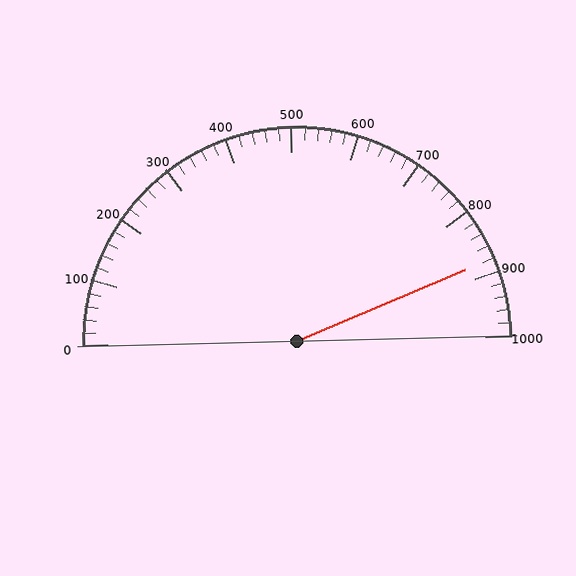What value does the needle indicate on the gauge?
The needle indicates approximately 880.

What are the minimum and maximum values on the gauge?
The gauge ranges from 0 to 1000.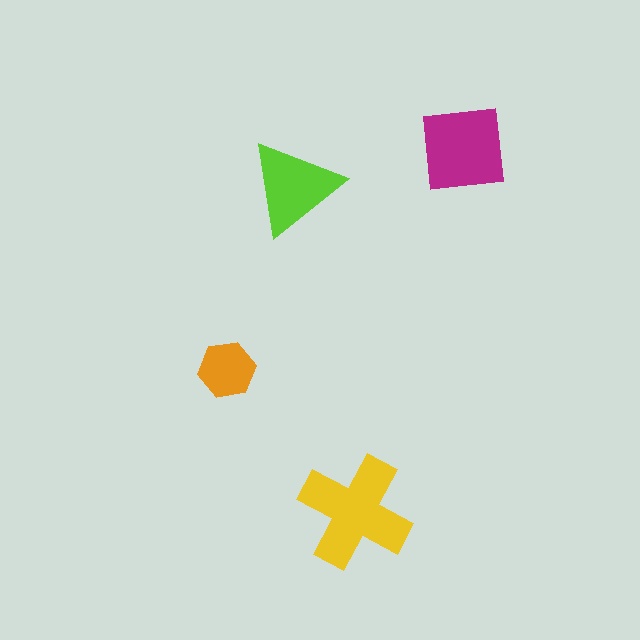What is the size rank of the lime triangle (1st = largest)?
3rd.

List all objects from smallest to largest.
The orange hexagon, the lime triangle, the magenta square, the yellow cross.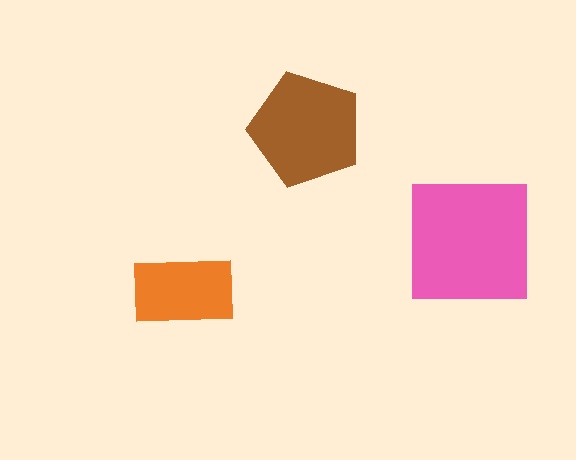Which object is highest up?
The brown pentagon is topmost.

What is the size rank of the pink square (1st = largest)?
1st.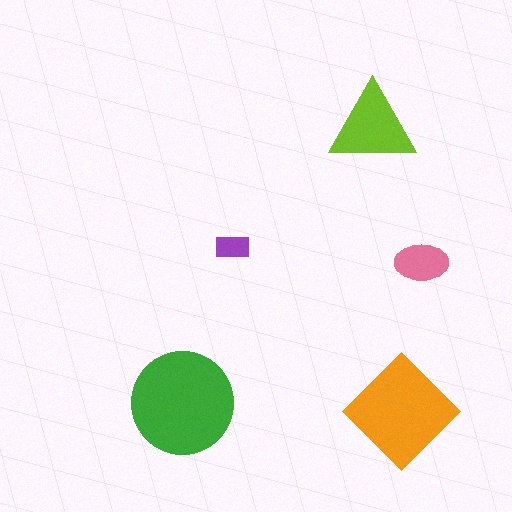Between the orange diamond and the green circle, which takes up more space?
The green circle.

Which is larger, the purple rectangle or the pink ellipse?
The pink ellipse.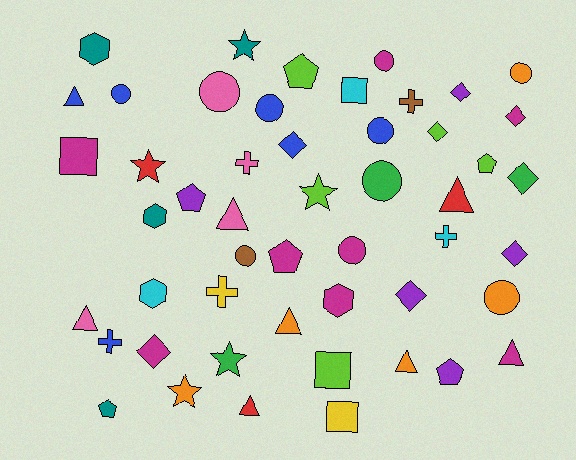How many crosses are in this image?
There are 5 crosses.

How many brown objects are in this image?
There are 2 brown objects.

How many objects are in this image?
There are 50 objects.